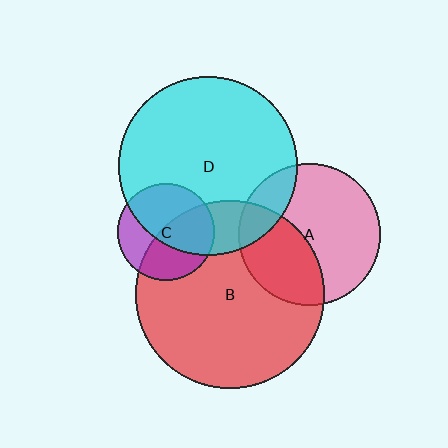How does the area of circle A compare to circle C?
Approximately 2.1 times.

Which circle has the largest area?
Circle B (red).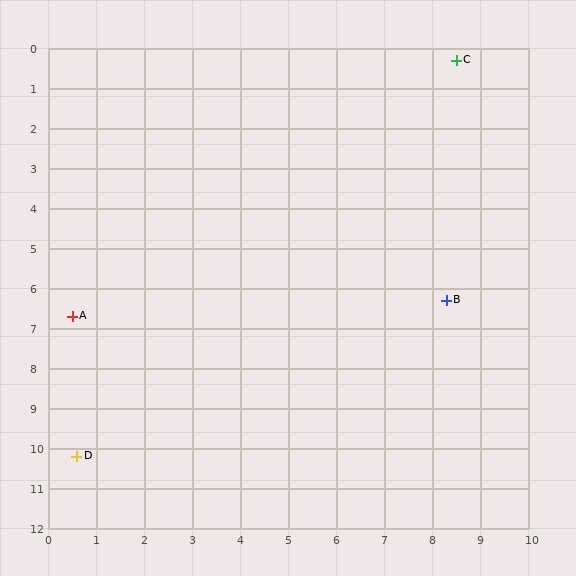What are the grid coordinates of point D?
Point D is at approximately (0.6, 10.2).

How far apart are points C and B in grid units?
Points C and B are about 6.0 grid units apart.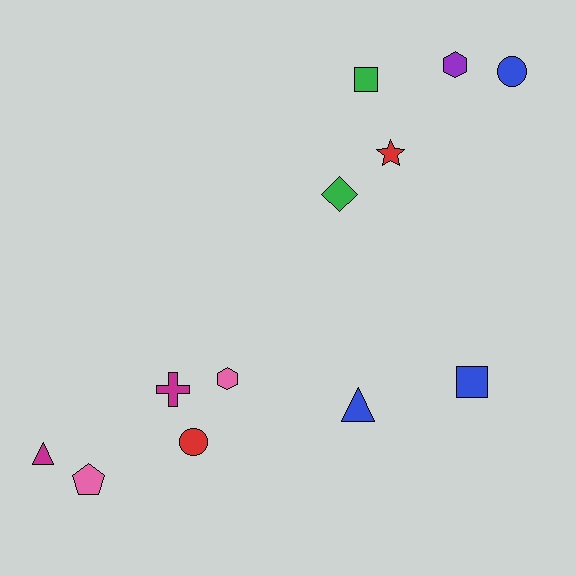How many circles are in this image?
There are 2 circles.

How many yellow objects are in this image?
There are no yellow objects.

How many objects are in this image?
There are 12 objects.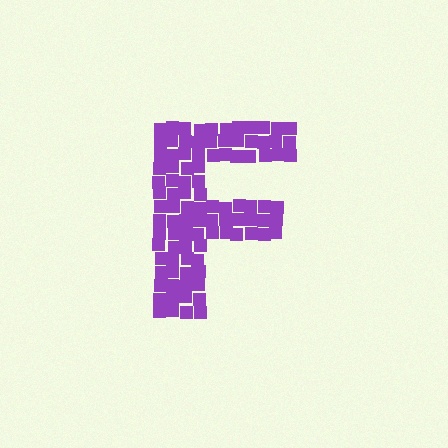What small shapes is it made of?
It is made of small squares.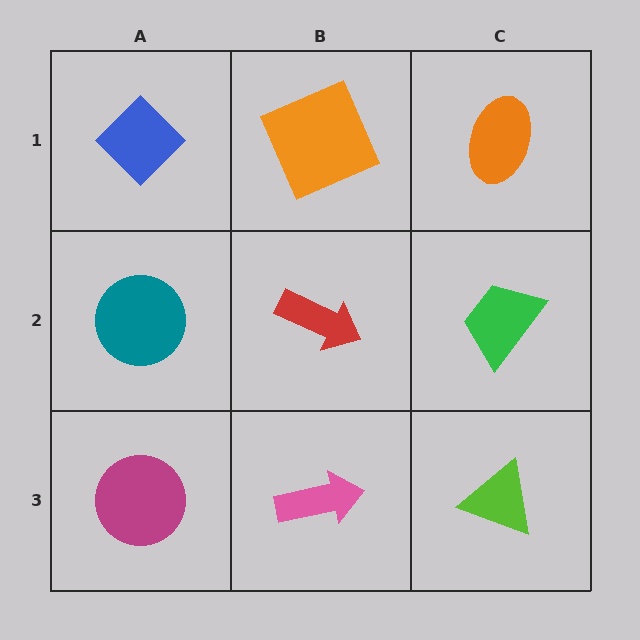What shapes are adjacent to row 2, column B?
An orange square (row 1, column B), a pink arrow (row 3, column B), a teal circle (row 2, column A), a green trapezoid (row 2, column C).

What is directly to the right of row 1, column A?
An orange square.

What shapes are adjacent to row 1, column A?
A teal circle (row 2, column A), an orange square (row 1, column B).